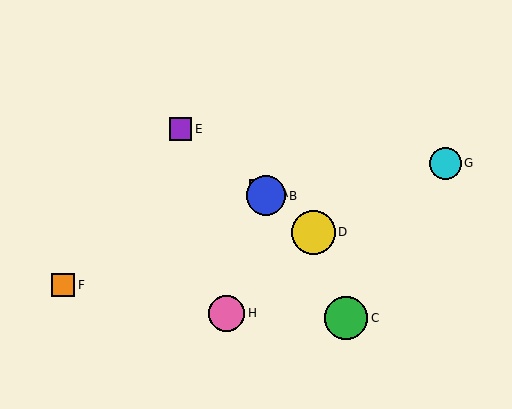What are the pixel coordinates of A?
Object A is at (263, 193).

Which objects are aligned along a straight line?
Objects A, B, D, E are aligned along a straight line.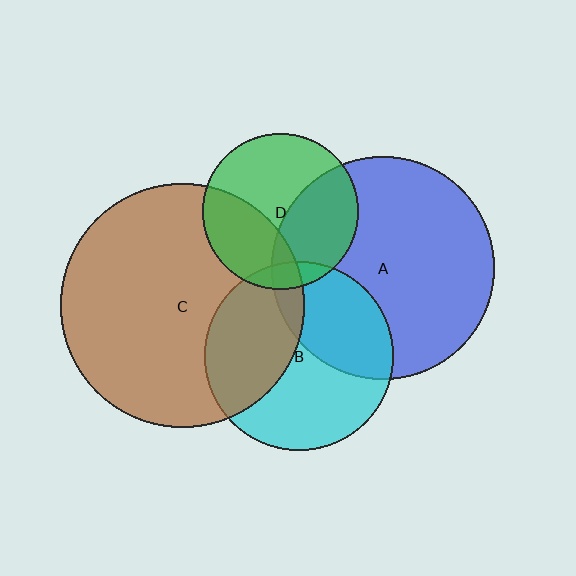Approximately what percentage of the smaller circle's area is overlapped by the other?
Approximately 35%.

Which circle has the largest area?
Circle C (brown).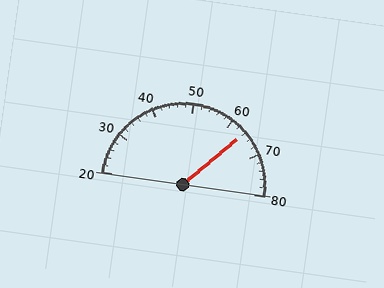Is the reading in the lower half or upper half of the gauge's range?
The reading is in the upper half of the range (20 to 80).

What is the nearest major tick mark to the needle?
The nearest major tick mark is 60.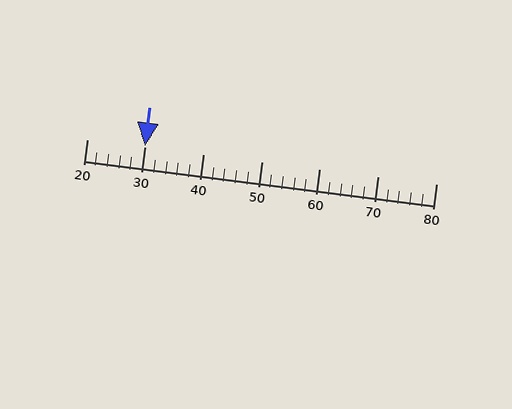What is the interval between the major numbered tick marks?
The major tick marks are spaced 10 units apart.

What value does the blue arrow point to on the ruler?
The blue arrow points to approximately 30.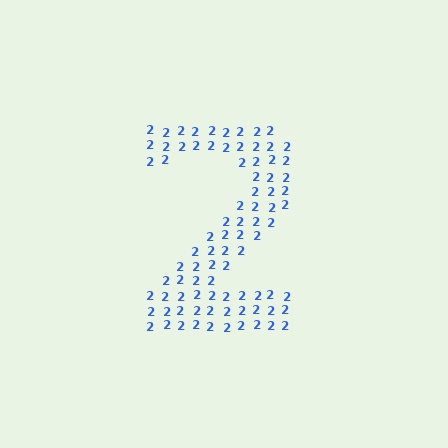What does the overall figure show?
The overall figure shows the digit 2.